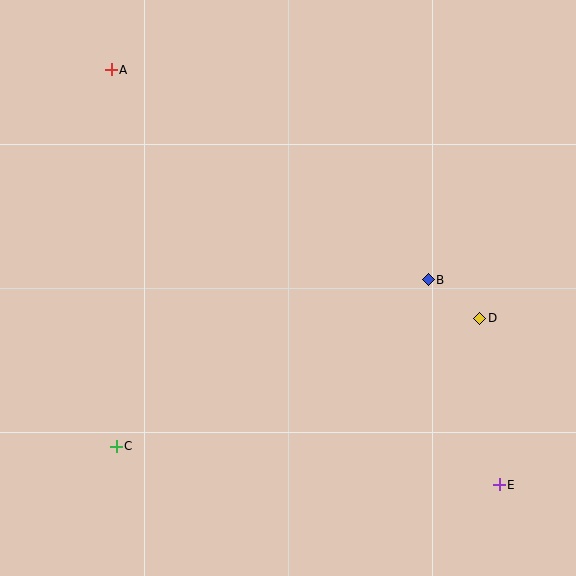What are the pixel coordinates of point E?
Point E is at (499, 485).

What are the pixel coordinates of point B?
Point B is at (428, 280).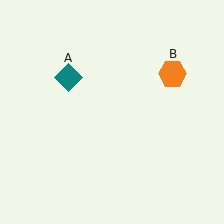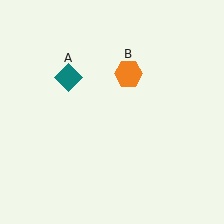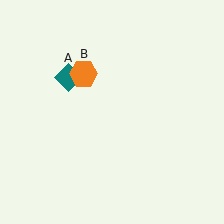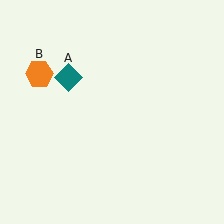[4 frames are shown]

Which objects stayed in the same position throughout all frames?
Teal diamond (object A) remained stationary.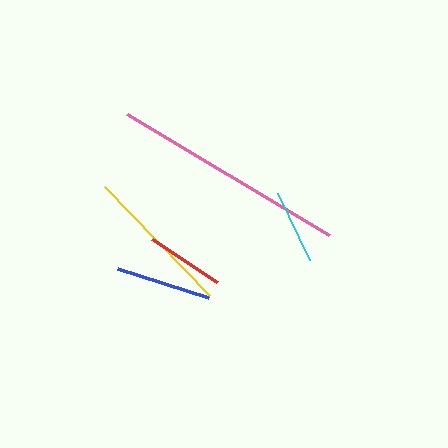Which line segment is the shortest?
The cyan line is the shortest at approximately 75 pixels.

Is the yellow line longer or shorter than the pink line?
The pink line is longer than the yellow line.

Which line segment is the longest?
The pink line is the longest at approximately 235 pixels.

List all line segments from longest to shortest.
From longest to shortest: pink, yellow, blue, red, cyan.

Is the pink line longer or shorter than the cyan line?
The pink line is longer than the cyan line.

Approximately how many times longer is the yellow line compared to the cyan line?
The yellow line is approximately 2.0 times the length of the cyan line.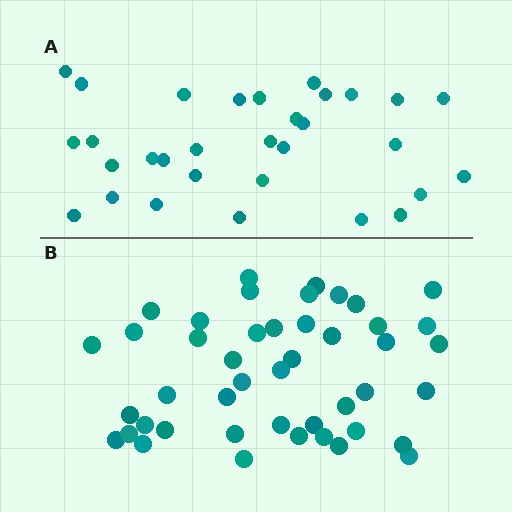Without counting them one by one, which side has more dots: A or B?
Region B (the bottom region) has more dots.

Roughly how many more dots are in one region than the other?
Region B has approximately 15 more dots than region A.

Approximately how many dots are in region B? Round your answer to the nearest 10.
About 40 dots. (The exact count is 45, which rounds to 40.)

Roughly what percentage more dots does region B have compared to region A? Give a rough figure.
About 45% more.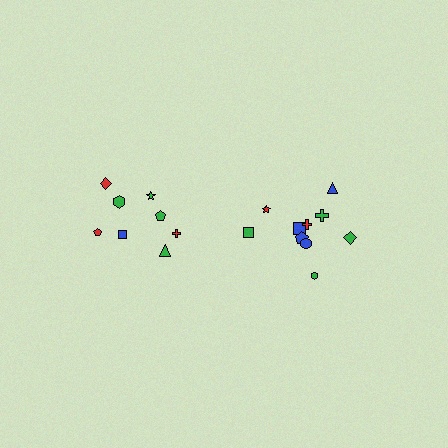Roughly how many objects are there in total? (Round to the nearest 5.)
Roughly 20 objects in total.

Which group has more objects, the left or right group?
The right group.